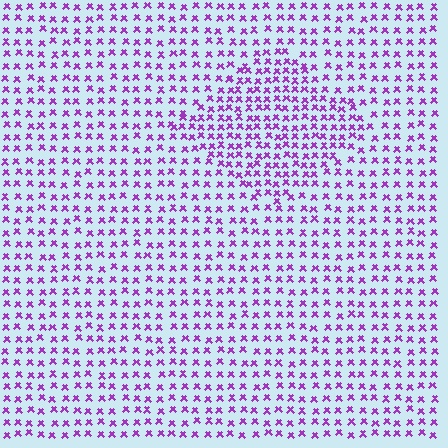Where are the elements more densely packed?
The elements are more densely packed inside the diamond boundary.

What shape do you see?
I see a diamond.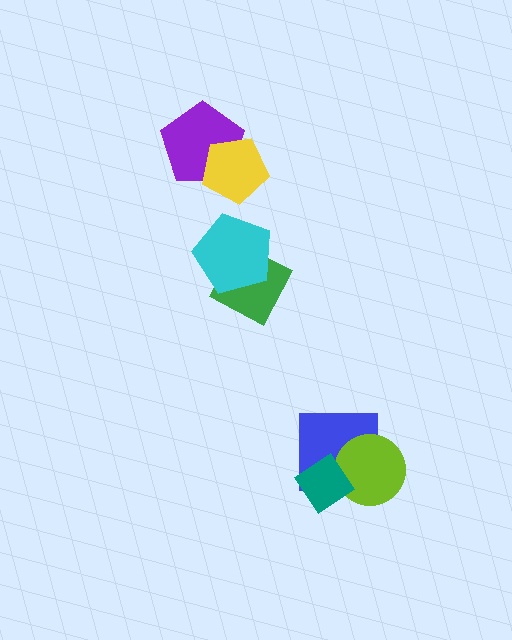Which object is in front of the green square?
The cyan pentagon is in front of the green square.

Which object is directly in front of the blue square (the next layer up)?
The lime circle is directly in front of the blue square.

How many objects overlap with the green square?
1 object overlaps with the green square.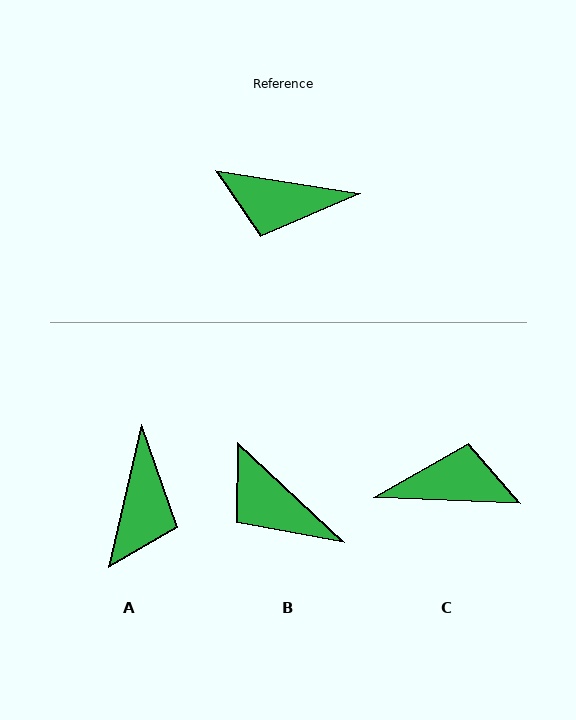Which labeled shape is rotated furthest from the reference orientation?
C, about 173 degrees away.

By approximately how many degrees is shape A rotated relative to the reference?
Approximately 86 degrees counter-clockwise.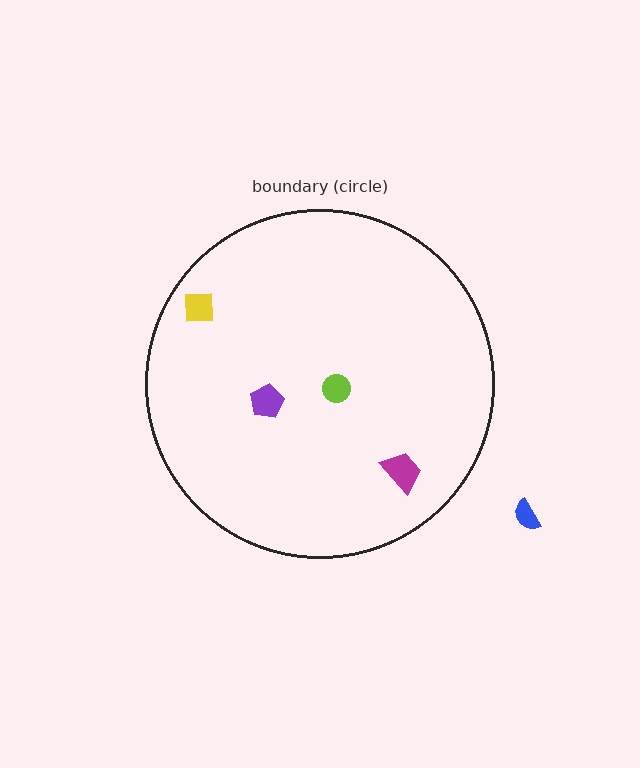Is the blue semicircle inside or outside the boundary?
Outside.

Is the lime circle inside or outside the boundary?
Inside.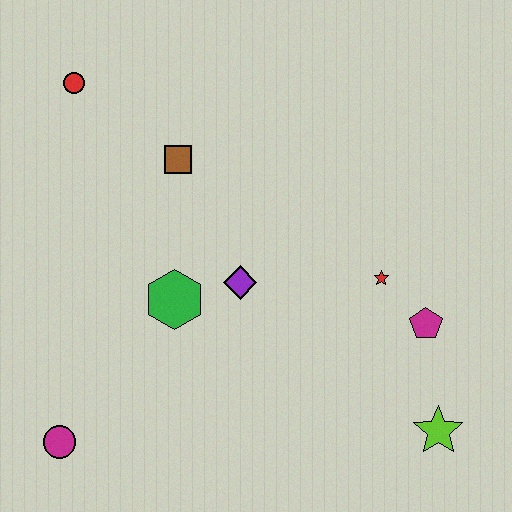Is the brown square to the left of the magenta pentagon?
Yes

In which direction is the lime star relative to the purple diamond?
The lime star is to the right of the purple diamond.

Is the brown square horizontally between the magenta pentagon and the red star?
No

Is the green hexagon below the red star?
Yes